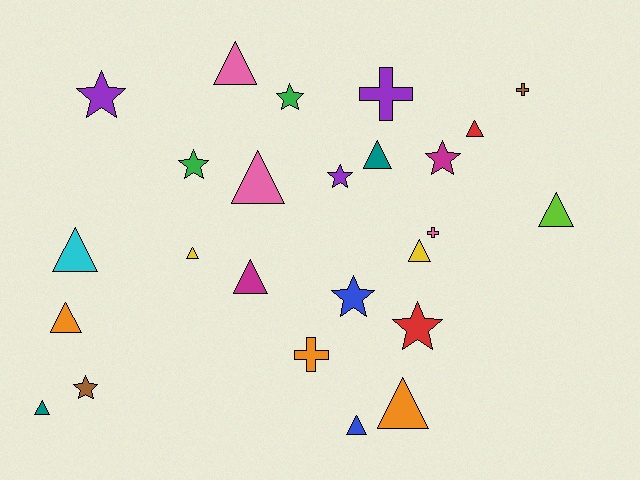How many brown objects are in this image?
There are 2 brown objects.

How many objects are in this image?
There are 25 objects.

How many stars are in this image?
There are 8 stars.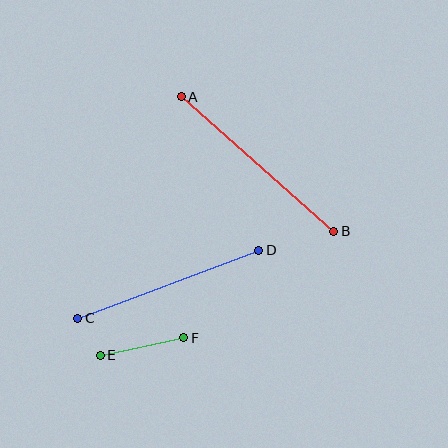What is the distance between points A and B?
The distance is approximately 203 pixels.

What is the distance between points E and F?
The distance is approximately 85 pixels.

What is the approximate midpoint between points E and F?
The midpoint is at approximately (142, 347) pixels.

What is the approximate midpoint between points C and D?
The midpoint is at approximately (168, 284) pixels.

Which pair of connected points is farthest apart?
Points A and B are farthest apart.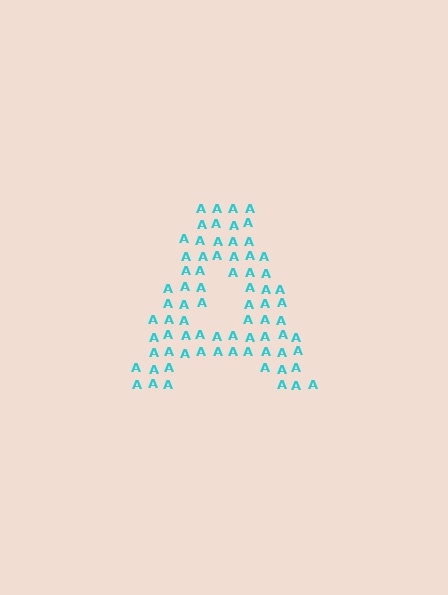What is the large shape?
The large shape is the letter A.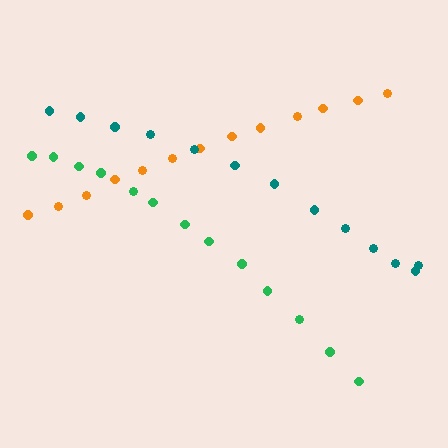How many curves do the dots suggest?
There are 3 distinct paths.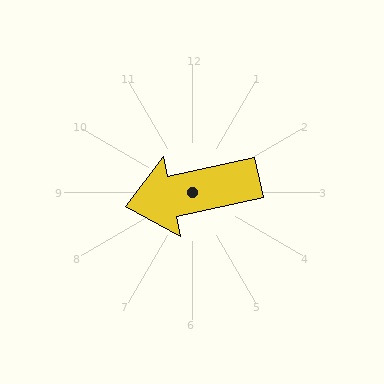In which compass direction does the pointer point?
West.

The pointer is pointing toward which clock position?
Roughly 9 o'clock.